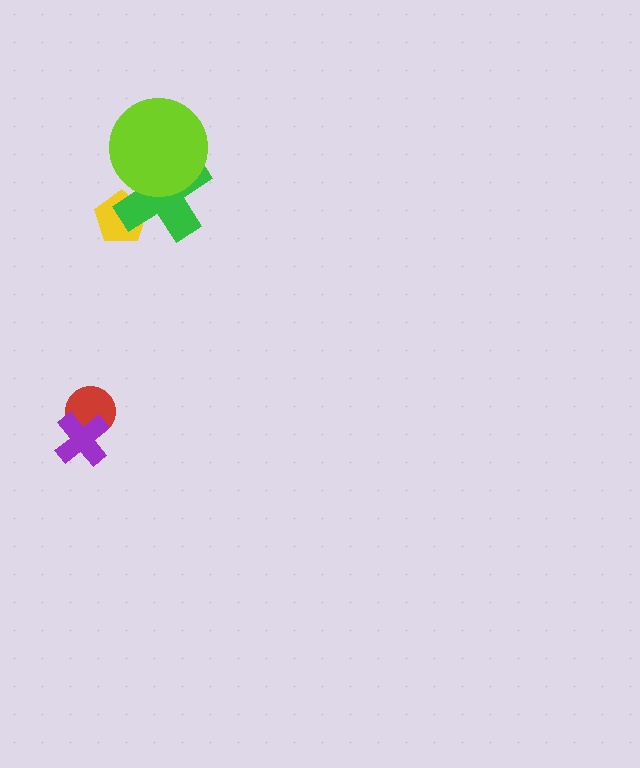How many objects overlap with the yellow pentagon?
1 object overlaps with the yellow pentagon.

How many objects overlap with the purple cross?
1 object overlaps with the purple cross.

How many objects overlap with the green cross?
2 objects overlap with the green cross.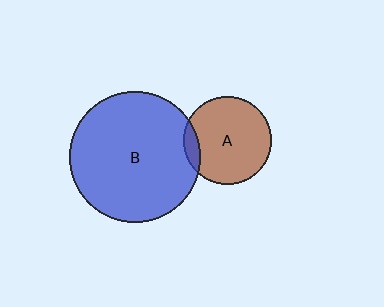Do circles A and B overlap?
Yes.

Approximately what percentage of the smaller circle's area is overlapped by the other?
Approximately 10%.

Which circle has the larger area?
Circle B (blue).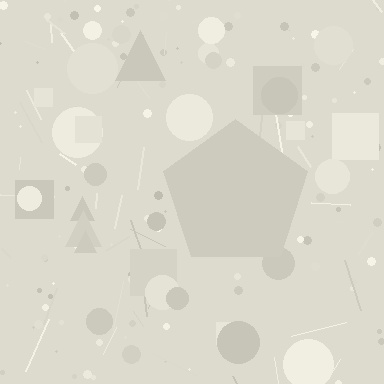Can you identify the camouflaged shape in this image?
The camouflaged shape is a pentagon.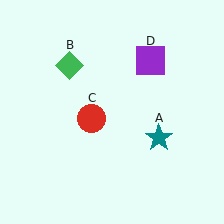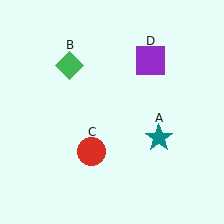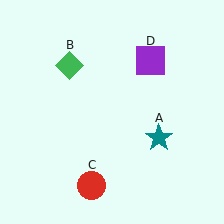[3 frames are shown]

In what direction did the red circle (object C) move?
The red circle (object C) moved down.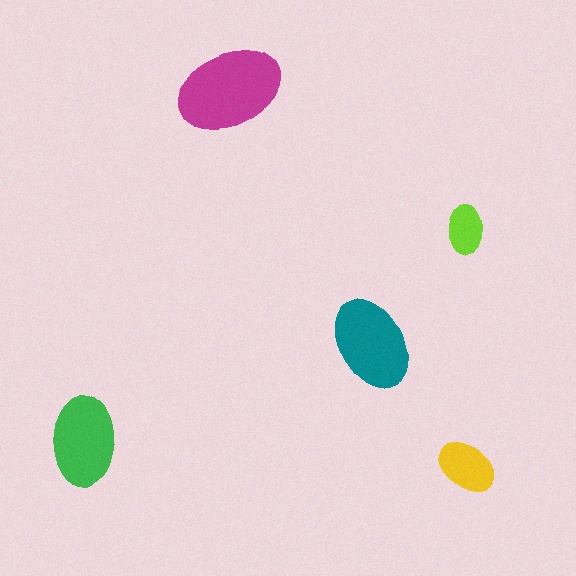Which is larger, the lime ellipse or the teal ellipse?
The teal one.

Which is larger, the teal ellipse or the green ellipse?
The teal one.